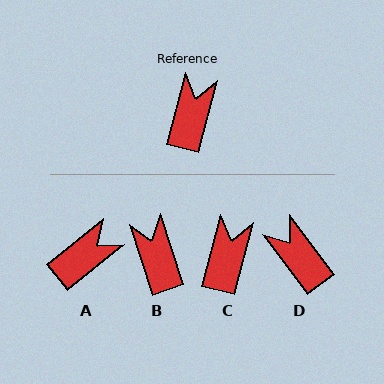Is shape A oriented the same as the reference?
No, it is off by about 36 degrees.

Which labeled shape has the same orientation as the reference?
C.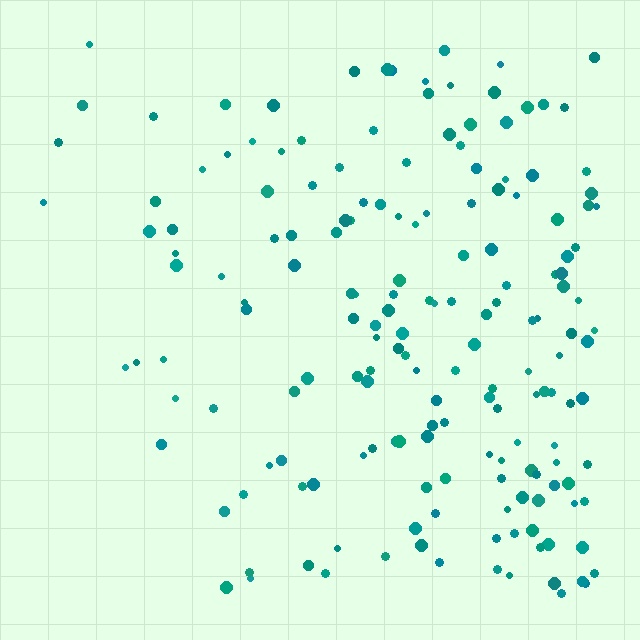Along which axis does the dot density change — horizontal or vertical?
Horizontal.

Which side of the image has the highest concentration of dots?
The right.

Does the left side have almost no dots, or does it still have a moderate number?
Still a moderate number, just noticeably fewer than the right.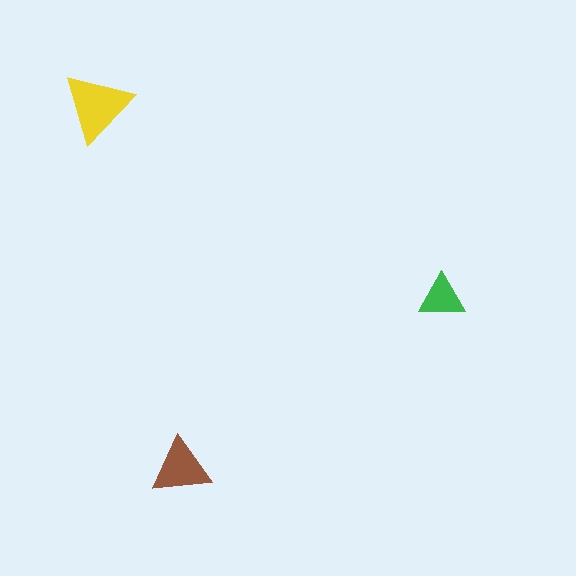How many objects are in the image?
There are 3 objects in the image.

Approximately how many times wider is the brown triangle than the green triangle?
About 1.5 times wider.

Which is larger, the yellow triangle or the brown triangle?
The yellow one.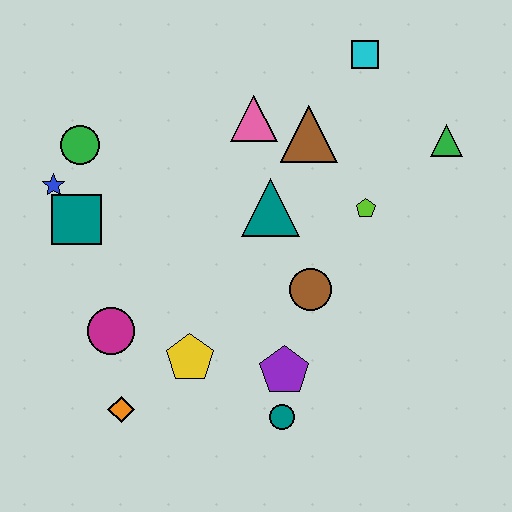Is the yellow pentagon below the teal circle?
No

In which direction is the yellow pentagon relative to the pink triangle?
The yellow pentagon is below the pink triangle.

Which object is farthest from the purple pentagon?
The cyan square is farthest from the purple pentagon.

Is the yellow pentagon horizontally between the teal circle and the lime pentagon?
No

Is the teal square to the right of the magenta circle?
No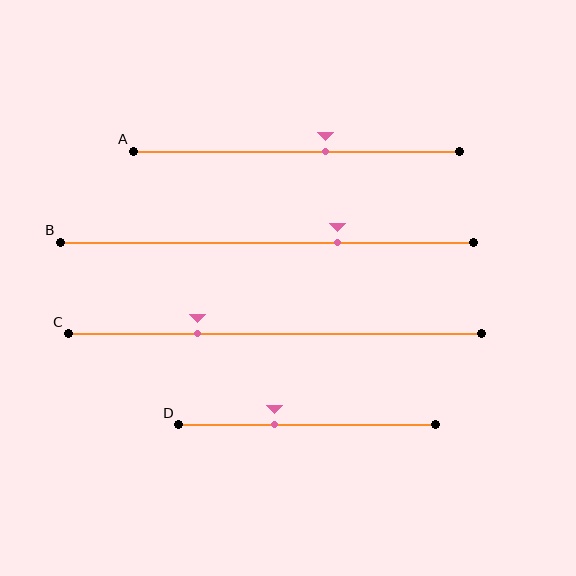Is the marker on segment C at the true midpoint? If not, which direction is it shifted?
No, the marker on segment C is shifted to the left by about 19% of the segment length.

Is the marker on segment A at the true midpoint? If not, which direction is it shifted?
No, the marker on segment A is shifted to the right by about 9% of the segment length.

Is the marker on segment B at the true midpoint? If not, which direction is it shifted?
No, the marker on segment B is shifted to the right by about 17% of the segment length.